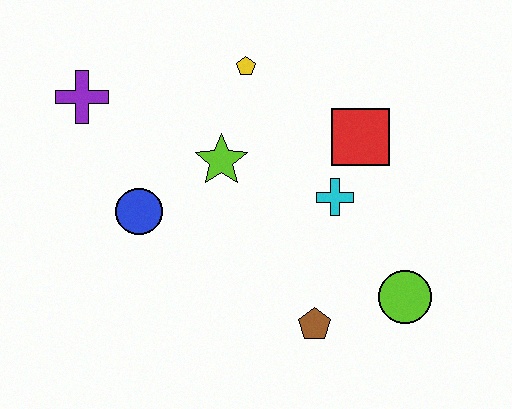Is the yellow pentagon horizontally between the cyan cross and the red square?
No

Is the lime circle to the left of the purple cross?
No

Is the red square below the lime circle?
No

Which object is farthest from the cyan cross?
The purple cross is farthest from the cyan cross.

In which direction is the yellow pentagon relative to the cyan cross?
The yellow pentagon is above the cyan cross.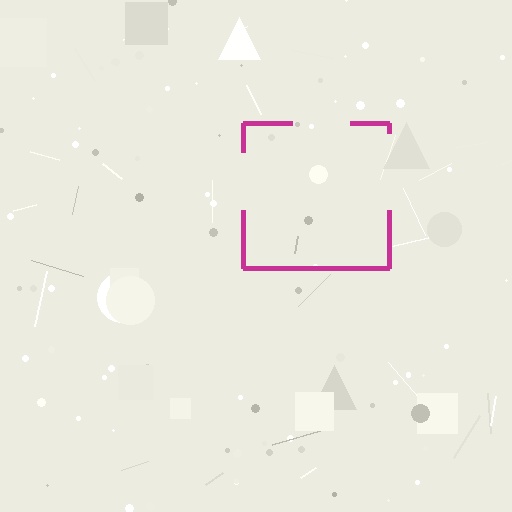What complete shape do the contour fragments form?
The contour fragments form a square.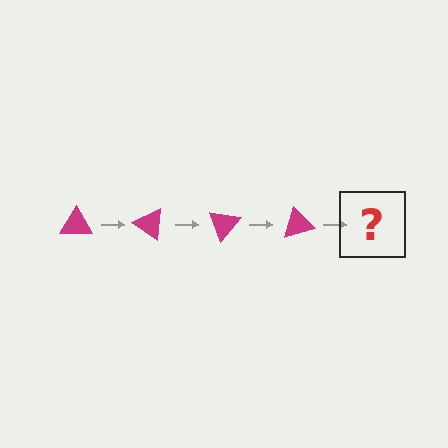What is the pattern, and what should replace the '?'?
The pattern is that the triangle rotates 35 degrees each step. The '?' should be a magenta triangle rotated 140 degrees.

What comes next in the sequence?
The next element should be a magenta triangle rotated 140 degrees.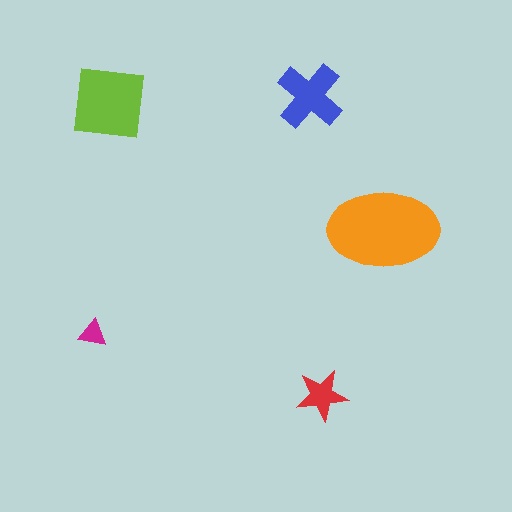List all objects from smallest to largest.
The magenta triangle, the red star, the blue cross, the lime square, the orange ellipse.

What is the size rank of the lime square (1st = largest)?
2nd.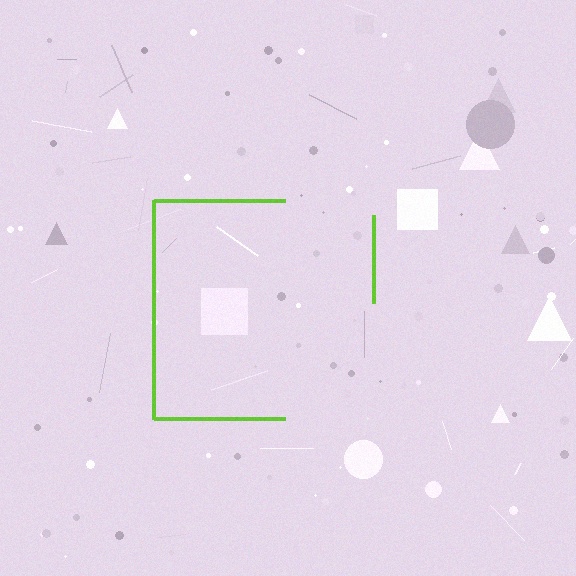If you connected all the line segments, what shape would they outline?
They would outline a square.